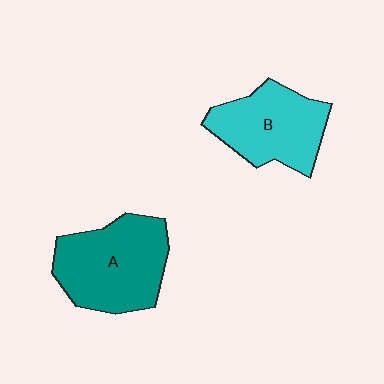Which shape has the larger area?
Shape A (teal).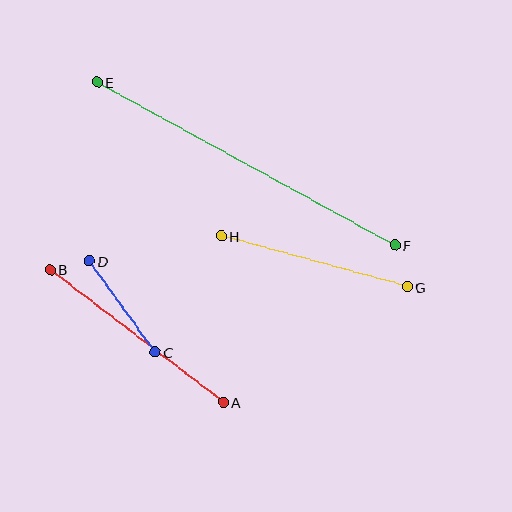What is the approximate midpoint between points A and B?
The midpoint is at approximately (137, 336) pixels.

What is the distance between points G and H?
The distance is approximately 193 pixels.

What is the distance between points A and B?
The distance is approximately 218 pixels.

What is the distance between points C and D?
The distance is approximately 113 pixels.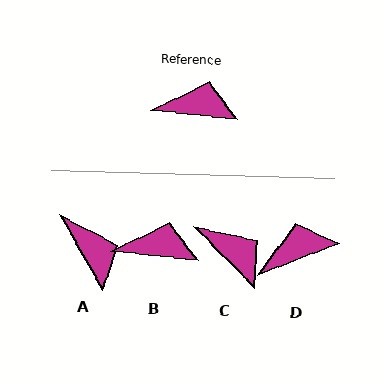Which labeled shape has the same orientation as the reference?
B.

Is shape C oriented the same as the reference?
No, it is off by about 39 degrees.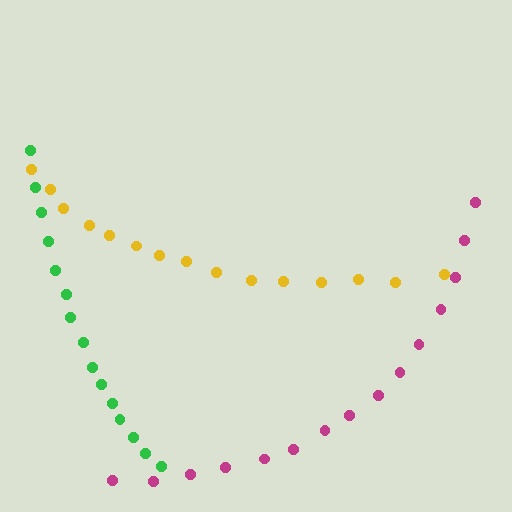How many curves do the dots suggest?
There are 3 distinct paths.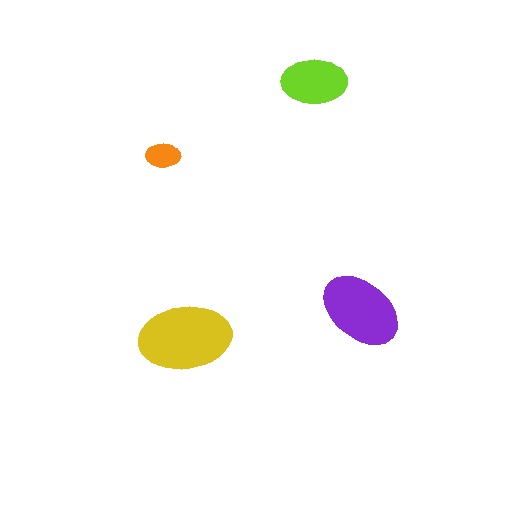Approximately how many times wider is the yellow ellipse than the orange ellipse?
About 2.5 times wider.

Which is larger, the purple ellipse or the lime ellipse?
The purple one.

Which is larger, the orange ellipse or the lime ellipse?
The lime one.